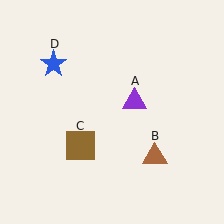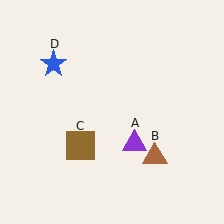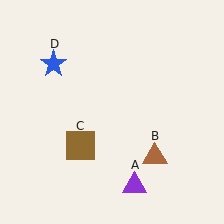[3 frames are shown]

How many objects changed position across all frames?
1 object changed position: purple triangle (object A).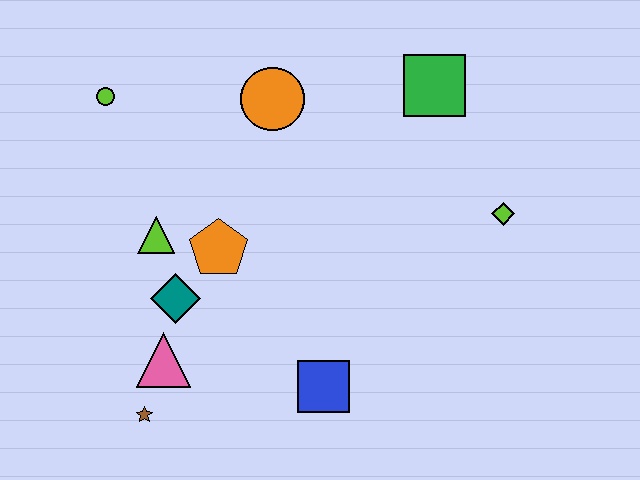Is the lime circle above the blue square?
Yes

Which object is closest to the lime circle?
The lime triangle is closest to the lime circle.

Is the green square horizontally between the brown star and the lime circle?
No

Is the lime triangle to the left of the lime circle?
No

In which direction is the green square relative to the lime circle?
The green square is to the right of the lime circle.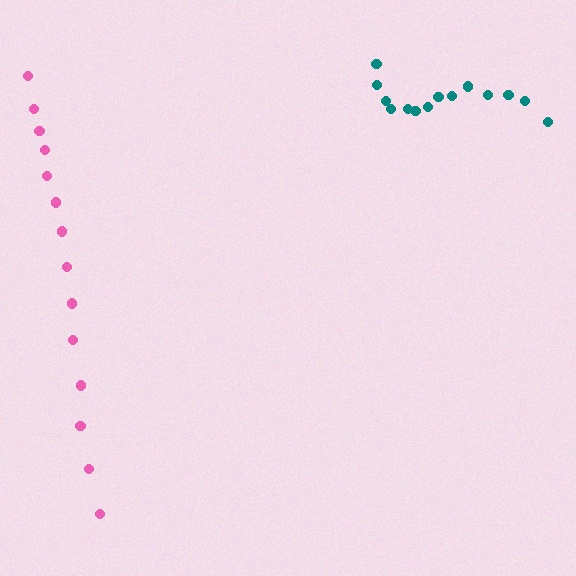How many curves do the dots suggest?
There are 2 distinct paths.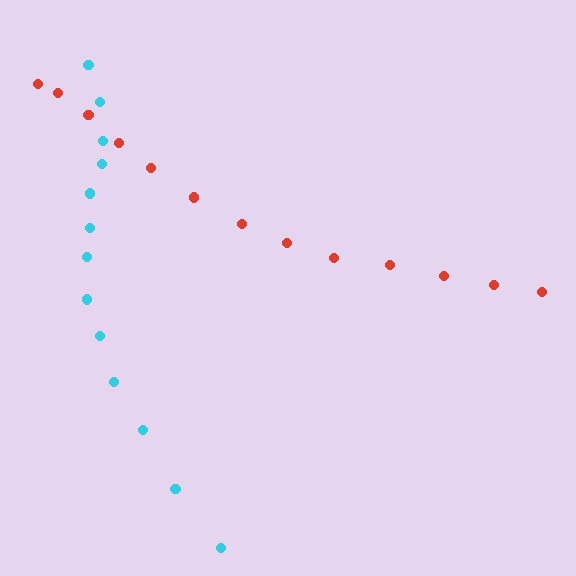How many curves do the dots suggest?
There are 2 distinct paths.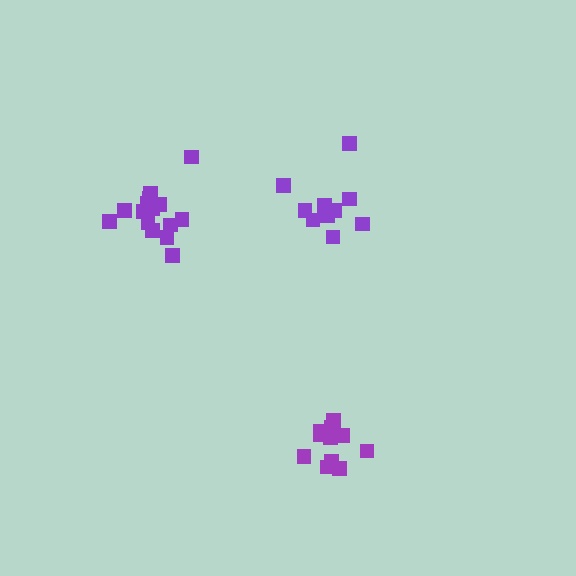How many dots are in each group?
Group 1: 11 dots, Group 2: 15 dots, Group 3: 11 dots (37 total).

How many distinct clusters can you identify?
There are 3 distinct clusters.